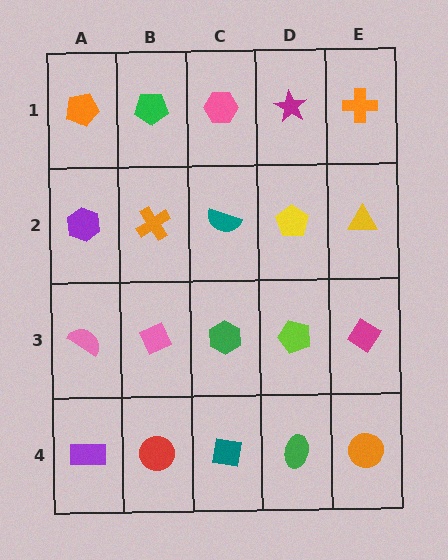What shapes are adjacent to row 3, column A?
A purple hexagon (row 2, column A), a purple rectangle (row 4, column A), a pink diamond (row 3, column B).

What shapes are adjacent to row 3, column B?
An orange cross (row 2, column B), a red circle (row 4, column B), a pink semicircle (row 3, column A), a green hexagon (row 3, column C).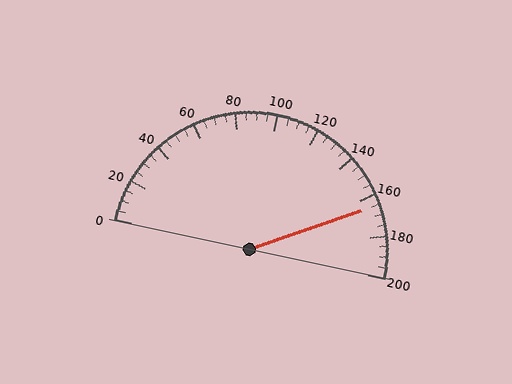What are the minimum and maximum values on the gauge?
The gauge ranges from 0 to 200.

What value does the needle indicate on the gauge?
The needle indicates approximately 165.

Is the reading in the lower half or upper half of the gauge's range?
The reading is in the upper half of the range (0 to 200).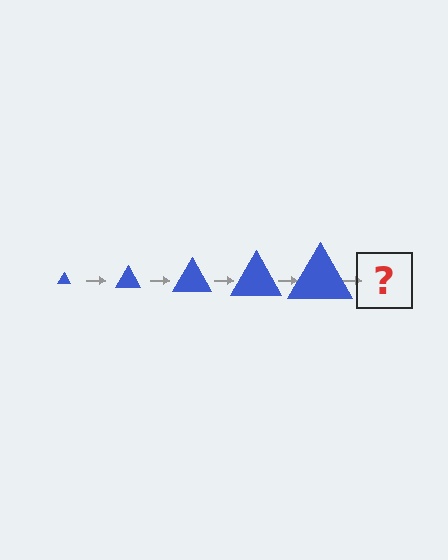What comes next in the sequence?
The next element should be a blue triangle, larger than the previous one.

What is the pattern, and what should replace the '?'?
The pattern is that the triangle gets progressively larger each step. The '?' should be a blue triangle, larger than the previous one.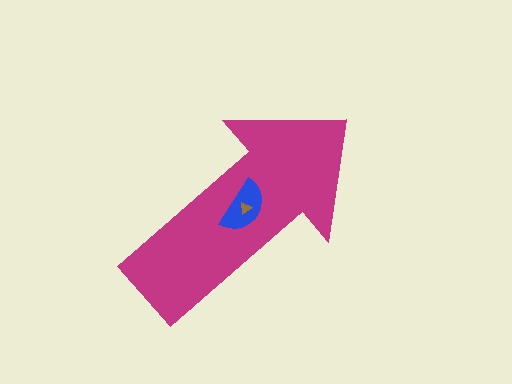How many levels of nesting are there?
3.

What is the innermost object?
The brown triangle.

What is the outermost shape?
The magenta arrow.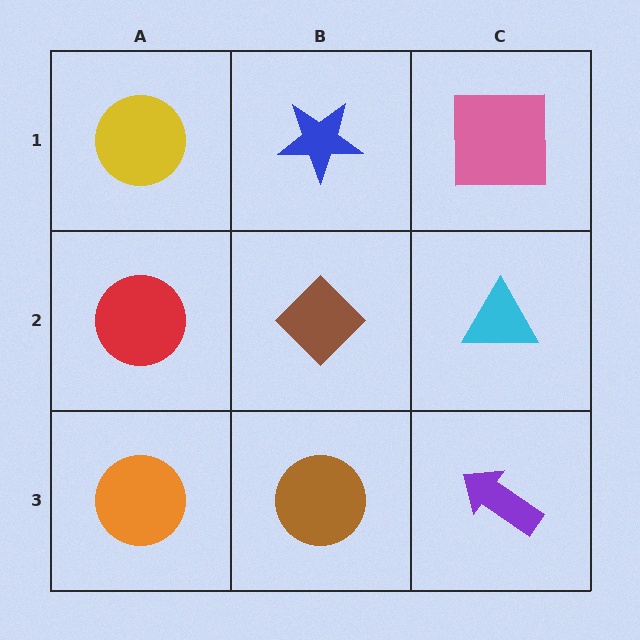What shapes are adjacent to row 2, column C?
A pink square (row 1, column C), a purple arrow (row 3, column C), a brown diamond (row 2, column B).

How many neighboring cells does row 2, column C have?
3.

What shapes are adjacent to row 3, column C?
A cyan triangle (row 2, column C), a brown circle (row 3, column B).